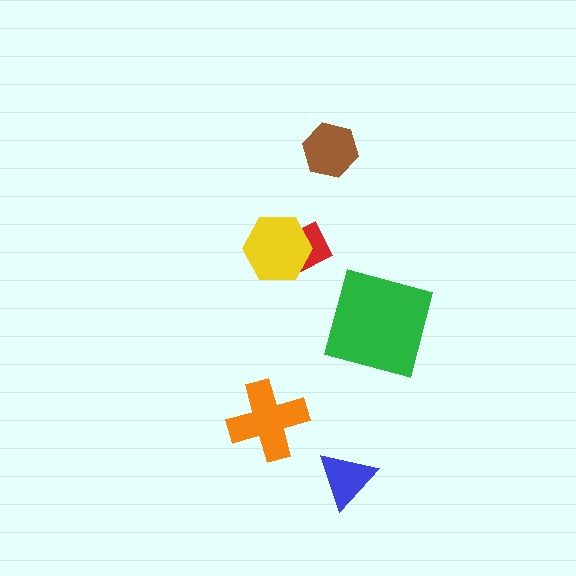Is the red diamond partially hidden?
Yes, it is partially covered by another shape.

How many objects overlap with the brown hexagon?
0 objects overlap with the brown hexagon.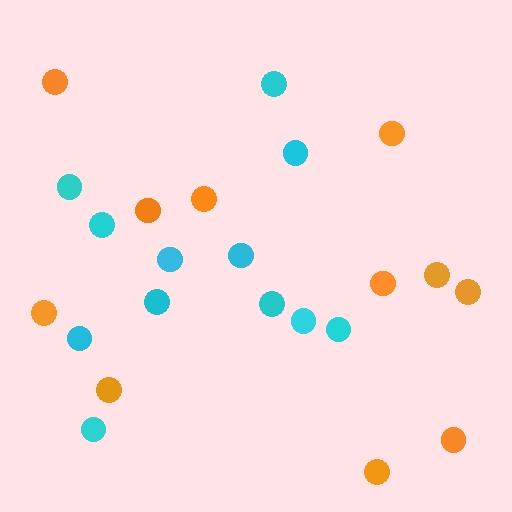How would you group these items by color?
There are 2 groups: one group of cyan circles (12) and one group of orange circles (11).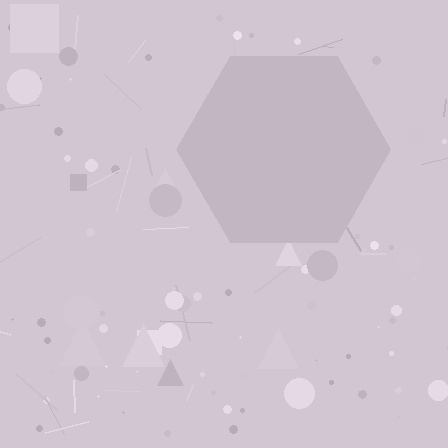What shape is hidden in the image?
A hexagon is hidden in the image.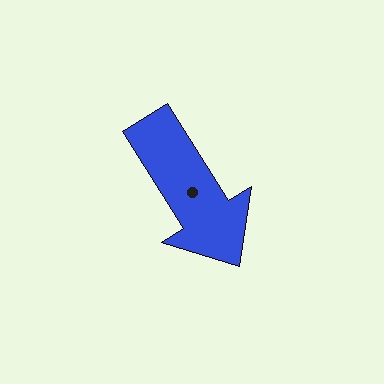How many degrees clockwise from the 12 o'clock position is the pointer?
Approximately 148 degrees.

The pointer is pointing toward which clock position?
Roughly 5 o'clock.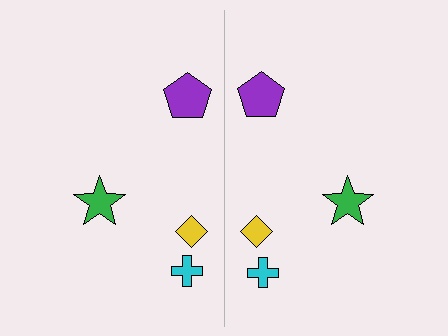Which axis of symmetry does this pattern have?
The pattern has a vertical axis of symmetry running through the center of the image.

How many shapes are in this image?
There are 8 shapes in this image.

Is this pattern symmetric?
Yes, this pattern has bilateral (reflection) symmetry.